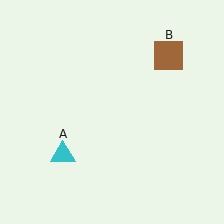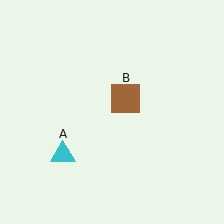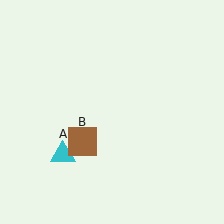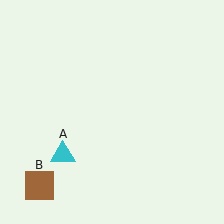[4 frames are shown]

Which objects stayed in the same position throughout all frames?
Cyan triangle (object A) remained stationary.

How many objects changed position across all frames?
1 object changed position: brown square (object B).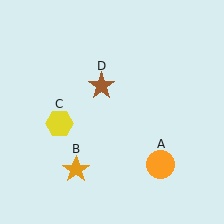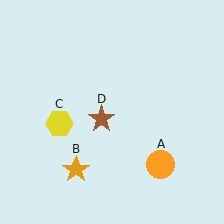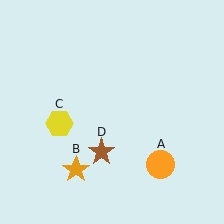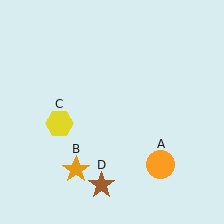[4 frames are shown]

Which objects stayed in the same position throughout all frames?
Orange circle (object A) and orange star (object B) and yellow hexagon (object C) remained stationary.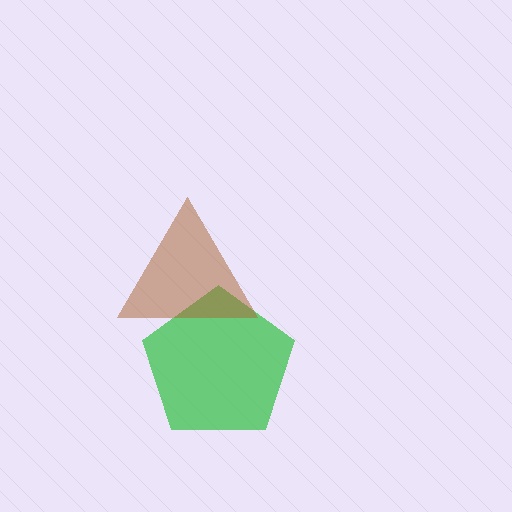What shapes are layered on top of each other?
The layered shapes are: a green pentagon, a brown triangle.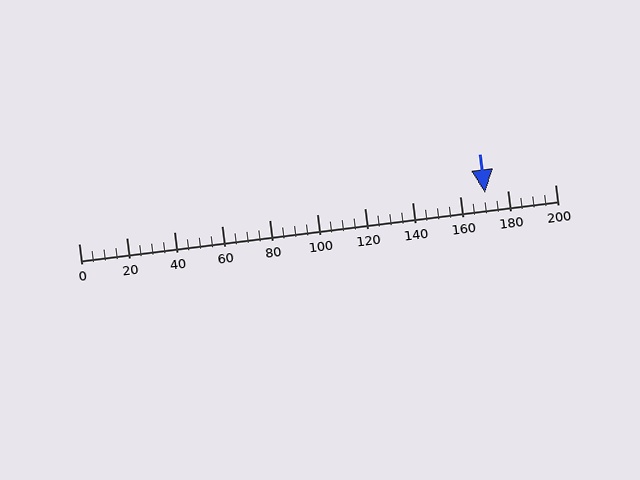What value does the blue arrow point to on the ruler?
The blue arrow points to approximately 171.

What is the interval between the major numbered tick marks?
The major tick marks are spaced 20 units apart.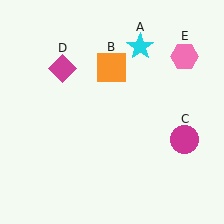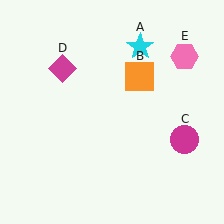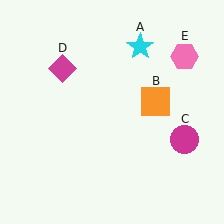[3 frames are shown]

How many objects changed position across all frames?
1 object changed position: orange square (object B).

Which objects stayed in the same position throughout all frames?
Cyan star (object A) and magenta circle (object C) and magenta diamond (object D) and pink hexagon (object E) remained stationary.